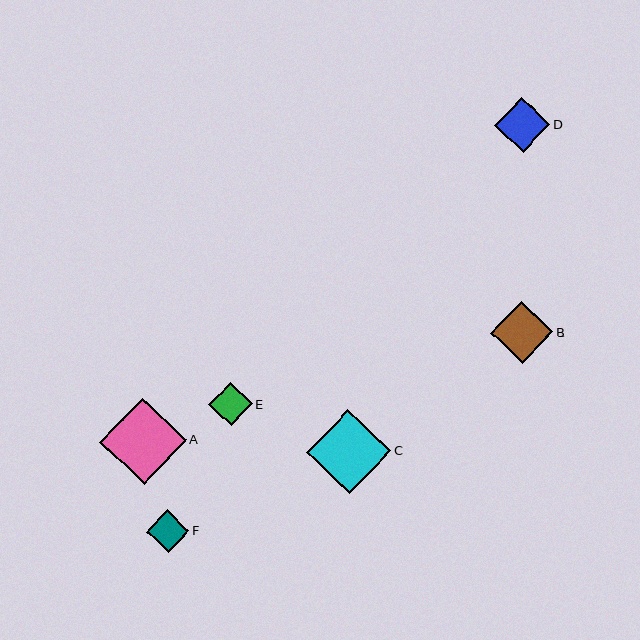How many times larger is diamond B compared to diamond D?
Diamond B is approximately 1.1 times the size of diamond D.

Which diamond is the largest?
Diamond A is the largest with a size of approximately 87 pixels.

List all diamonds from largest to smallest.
From largest to smallest: A, C, B, D, E, F.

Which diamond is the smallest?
Diamond F is the smallest with a size of approximately 42 pixels.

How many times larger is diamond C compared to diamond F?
Diamond C is approximately 2.0 times the size of diamond F.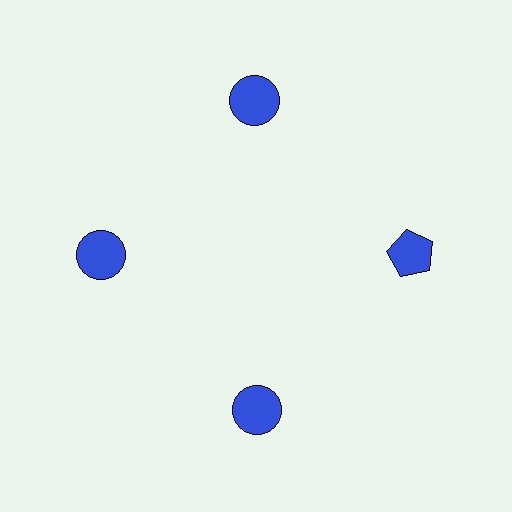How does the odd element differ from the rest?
It has a different shape: pentagon instead of circle.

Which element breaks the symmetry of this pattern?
The blue pentagon at roughly the 3 o'clock position breaks the symmetry. All other shapes are blue circles.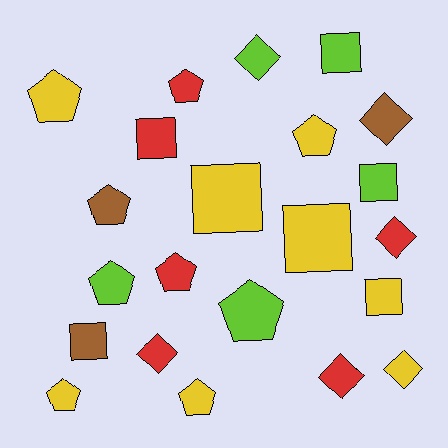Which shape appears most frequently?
Pentagon, with 9 objects.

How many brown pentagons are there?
There is 1 brown pentagon.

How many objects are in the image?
There are 22 objects.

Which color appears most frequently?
Yellow, with 8 objects.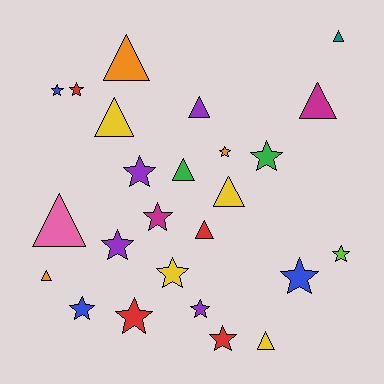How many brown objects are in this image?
There are no brown objects.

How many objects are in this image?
There are 25 objects.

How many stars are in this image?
There are 14 stars.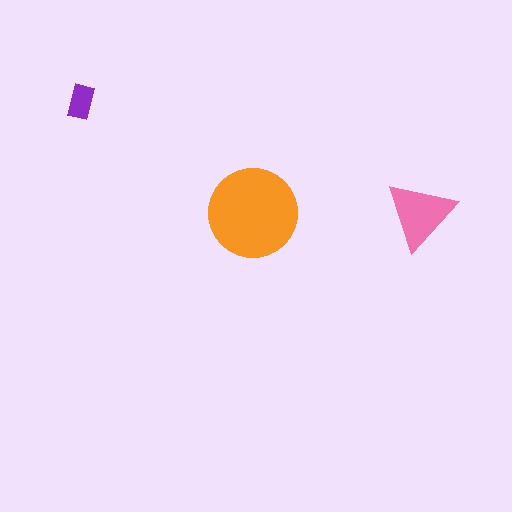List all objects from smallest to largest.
The purple rectangle, the pink triangle, the orange circle.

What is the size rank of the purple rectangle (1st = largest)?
3rd.